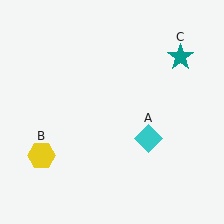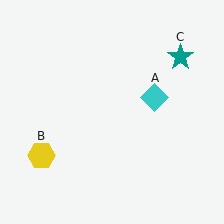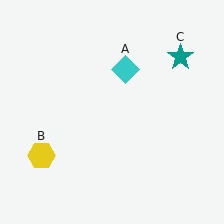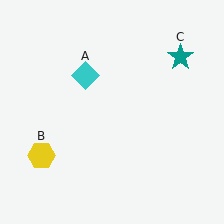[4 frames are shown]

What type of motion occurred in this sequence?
The cyan diamond (object A) rotated counterclockwise around the center of the scene.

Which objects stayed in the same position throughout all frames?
Yellow hexagon (object B) and teal star (object C) remained stationary.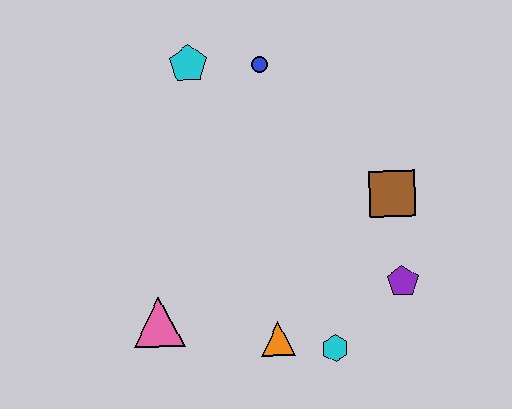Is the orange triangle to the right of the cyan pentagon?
Yes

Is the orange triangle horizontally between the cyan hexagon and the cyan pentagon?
Yes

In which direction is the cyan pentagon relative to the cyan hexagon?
The cyan pentagon is above the cyan hexagon.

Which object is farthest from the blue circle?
The cyan hexagon is farthest from the blue circle.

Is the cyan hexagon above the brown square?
No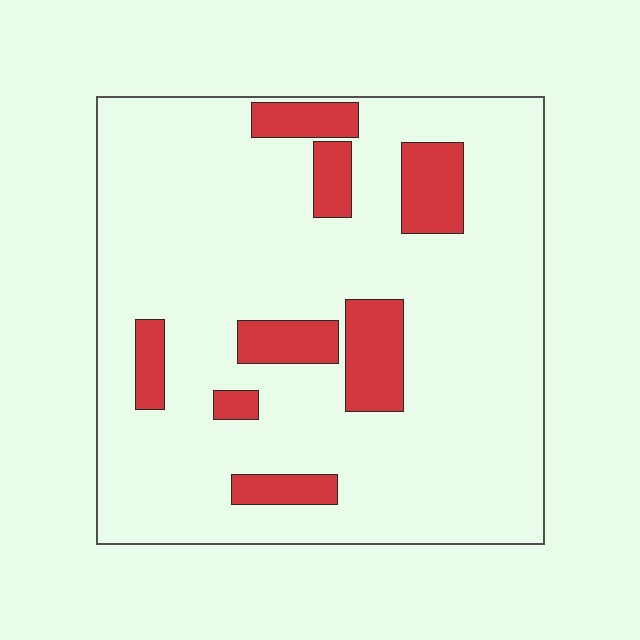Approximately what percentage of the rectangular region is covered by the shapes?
Approximately 15%.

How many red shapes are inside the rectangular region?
8.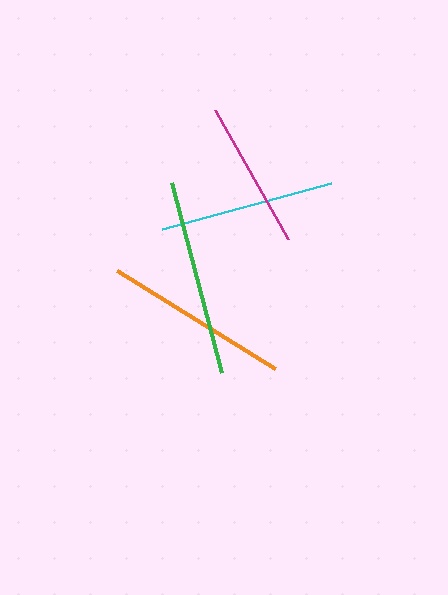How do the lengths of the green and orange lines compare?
The green and orange lines are approximately the same length.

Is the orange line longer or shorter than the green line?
The green line is longer than the orange line.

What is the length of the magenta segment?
The magenta segment is approximately 148 pixels long.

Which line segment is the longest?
The green line is the longest at approximately 197 pixels.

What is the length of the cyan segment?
The cyan segment is approximately 175 pixels long.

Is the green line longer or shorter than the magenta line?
The green line is longer than the magenta line.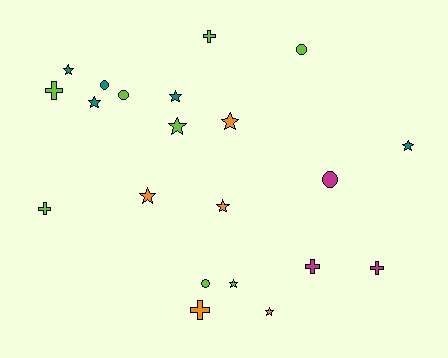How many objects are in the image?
There are 21 objects.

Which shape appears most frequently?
Star, with 10 objects.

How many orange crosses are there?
There is 1 orange cross.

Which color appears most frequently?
Lime, with 8 objects.